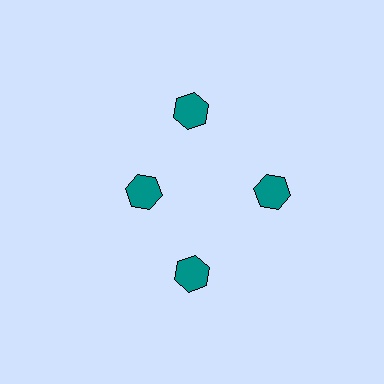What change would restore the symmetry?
The symmetry would be restored by moving it outward, back onto the ring so that all 4 hexagons sit at equal angles and equal distance from the center.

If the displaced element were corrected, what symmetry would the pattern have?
It would have 4-fold rotational symmetry — the pattern would map onto itself every 90 degrees.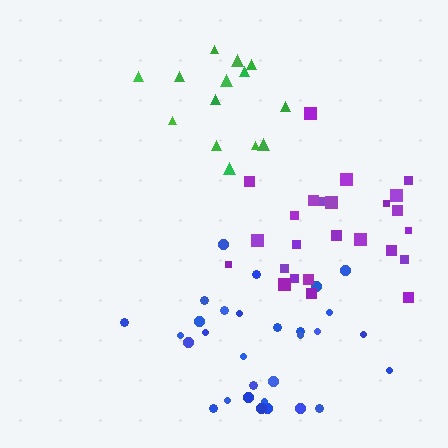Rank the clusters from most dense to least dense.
purple, green, blue.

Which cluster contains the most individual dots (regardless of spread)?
Blue (31).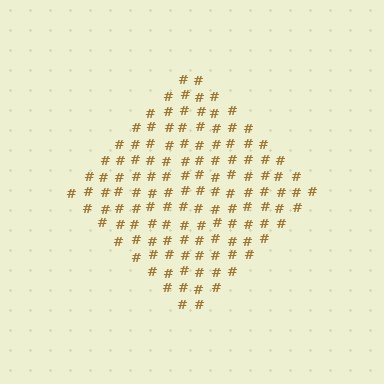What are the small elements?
The small elements are hash symbols.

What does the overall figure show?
The overall figure shows a diamond.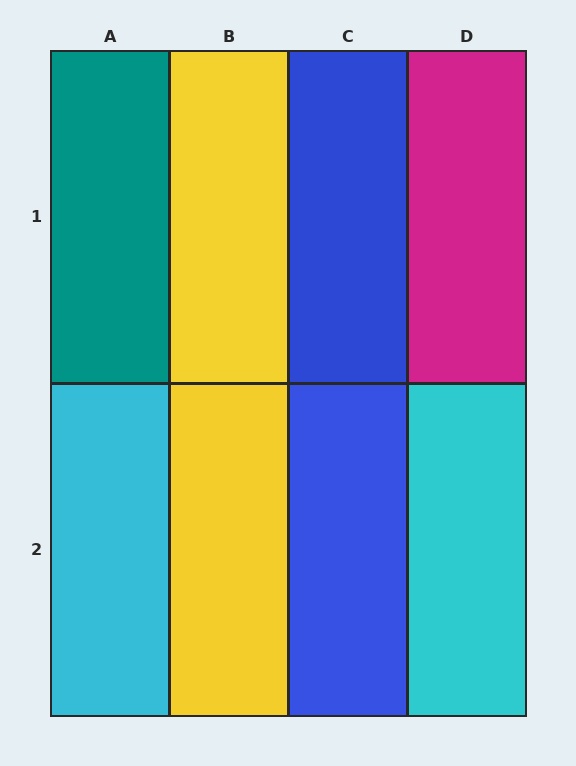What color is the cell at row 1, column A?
Teal.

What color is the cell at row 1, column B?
Yellow.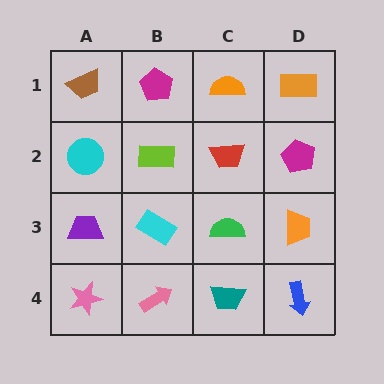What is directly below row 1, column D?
A magenta pentagon.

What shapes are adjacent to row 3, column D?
A magenta pentagon (row 2, column D), a blue arrow (row 4, column D), a green semicircle (row 3, column C).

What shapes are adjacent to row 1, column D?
A magenta pentagon (row 2, column D), an orange semicircle (row 1, column C).